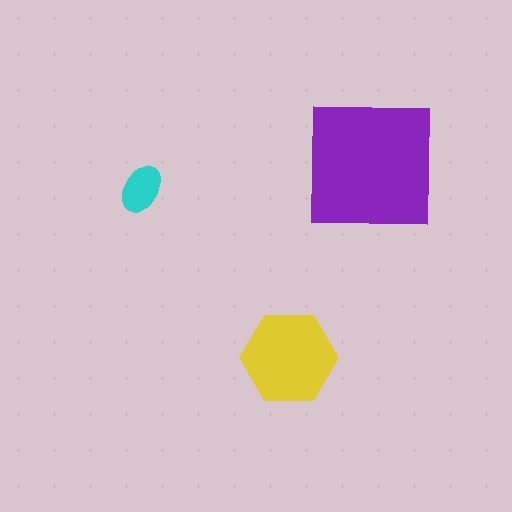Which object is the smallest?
The cyan ellipse.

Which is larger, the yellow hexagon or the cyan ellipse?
The yellow hexagon.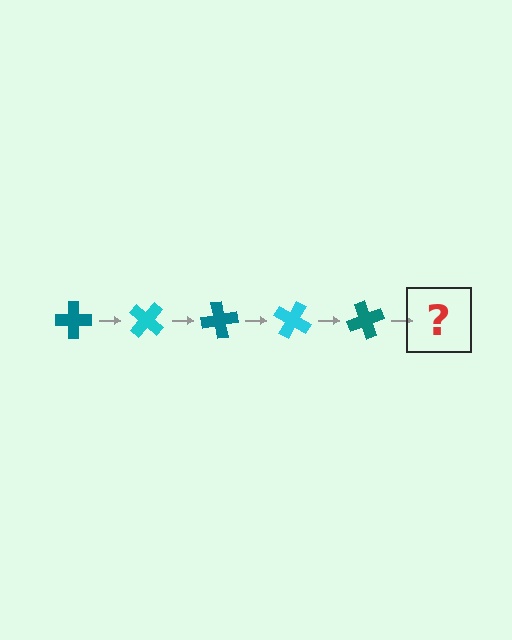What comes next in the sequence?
The next element should be a cyan cross, rotated 200 degrees from the start.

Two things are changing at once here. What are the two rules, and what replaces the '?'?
The two rules are that it rotates 40 degrees each step and the color cycles through teal and cyan. The '?' should be a cyan cross, rotated 200 degrees from the start.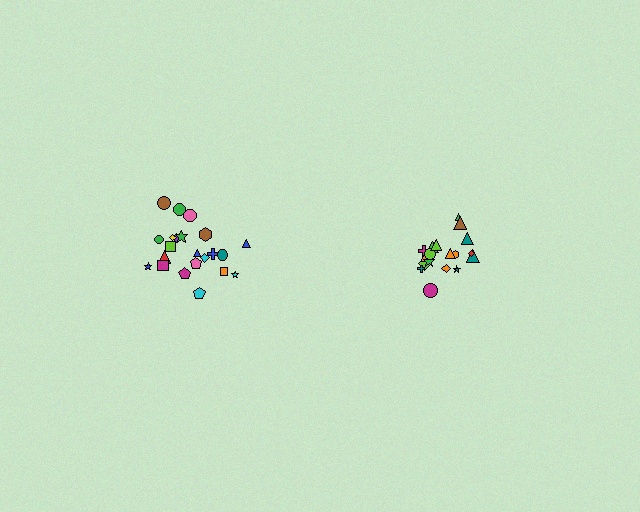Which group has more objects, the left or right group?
The left group.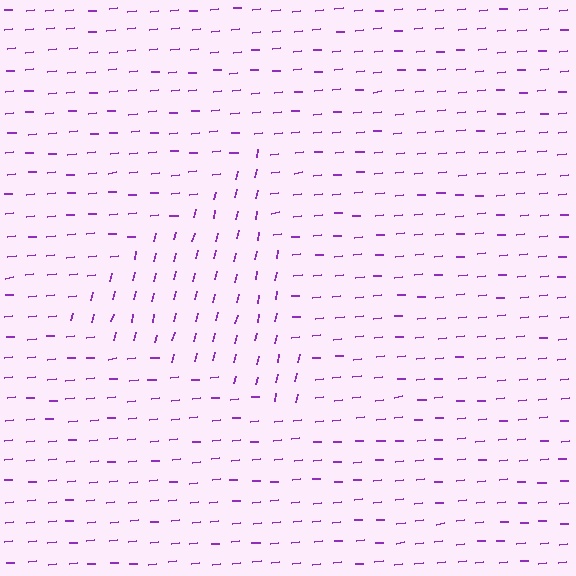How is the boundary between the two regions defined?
The boundary is defined purely by a change in line orientation (approximately 71 degrees difference). All lines are the same color and thickness.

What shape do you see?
I see a triangle.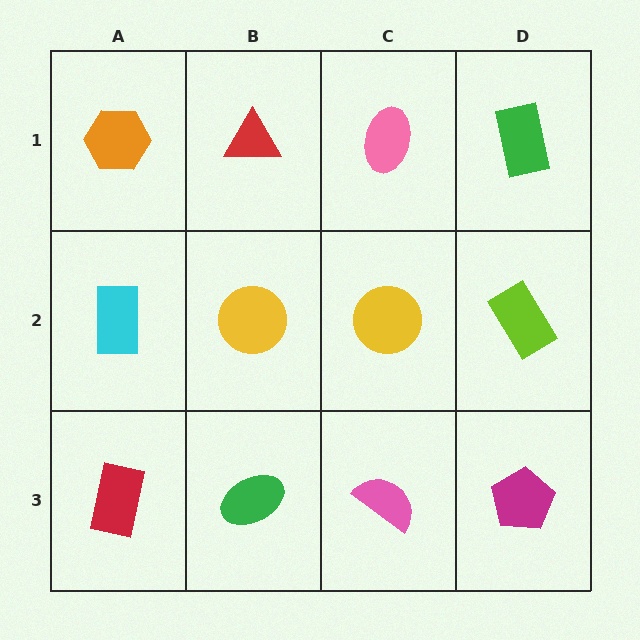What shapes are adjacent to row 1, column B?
A yellow circle (row 2, column B), an orange hexagon (row 1, column A), a pink ellipse (row 1, column C).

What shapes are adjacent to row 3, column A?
A cyan rectangle (row 2, column A), a green ellipse (row 3, column B).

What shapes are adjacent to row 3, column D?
A lime rectangle (row 2, column D), a pink semicircle (row 3, column C).